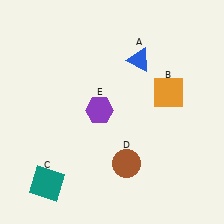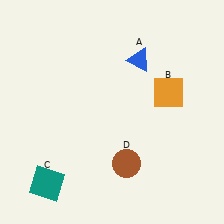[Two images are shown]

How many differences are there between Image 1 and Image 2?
There is 1 difference between the two images.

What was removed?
The purple hexagon (E) was removed in Image 2.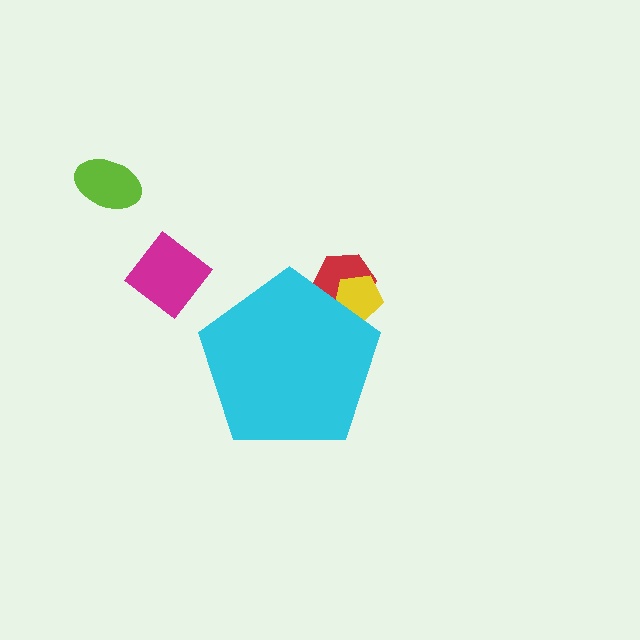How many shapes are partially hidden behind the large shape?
2 shapes are partially hidden.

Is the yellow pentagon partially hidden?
Yes, the yellow pentagon is partially hidden behind the cyan pentagon.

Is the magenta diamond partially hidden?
No, the magenta diamond is fully visible.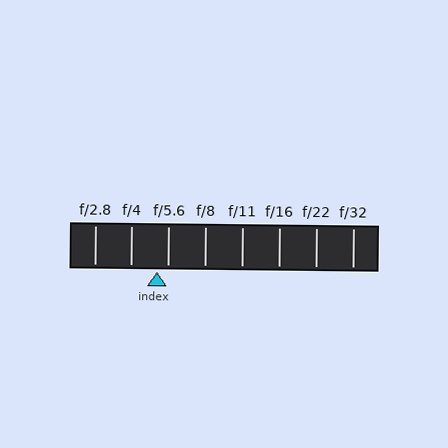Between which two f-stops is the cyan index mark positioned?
The index mark is between f/4 and f/5.6.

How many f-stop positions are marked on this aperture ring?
There are 8 f-stop positions marked.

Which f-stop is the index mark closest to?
The index mark is closest to f/5.6.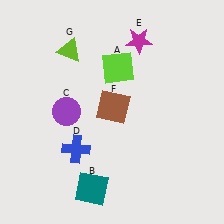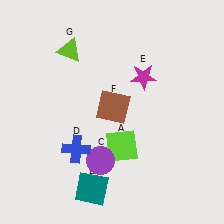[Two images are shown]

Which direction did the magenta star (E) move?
The magenta star (E) moved down.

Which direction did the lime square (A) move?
The lime square (A) moved down.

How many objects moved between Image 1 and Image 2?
3 objects moved between the two images.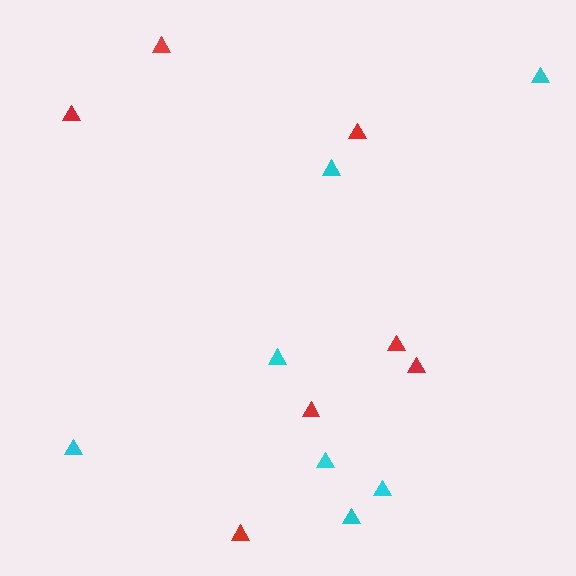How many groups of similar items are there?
There are 2 groups: one group of red triangles (7) and one group of cyan triangles (7).